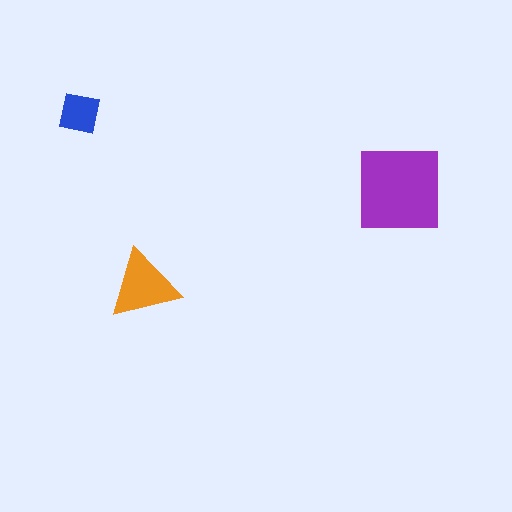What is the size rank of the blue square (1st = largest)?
3rd.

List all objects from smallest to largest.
The blue square, the orange triangle, the purple square.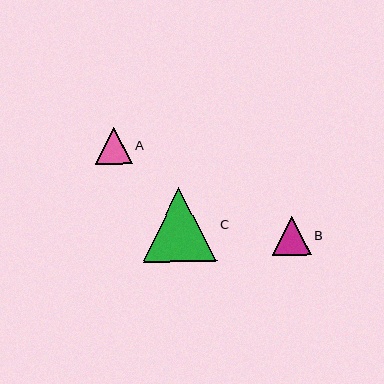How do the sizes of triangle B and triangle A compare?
Triangle B and triangle A are approximately the same size.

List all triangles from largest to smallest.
From largest to smallest: C, B, A.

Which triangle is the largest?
Triangle C is the largest with a size of approximately 75 pixels.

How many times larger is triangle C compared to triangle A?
Triangle C is approximately 2.0 times the size of triangle A.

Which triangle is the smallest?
Triangle A is the smallest with a size of approximately 37 pixels.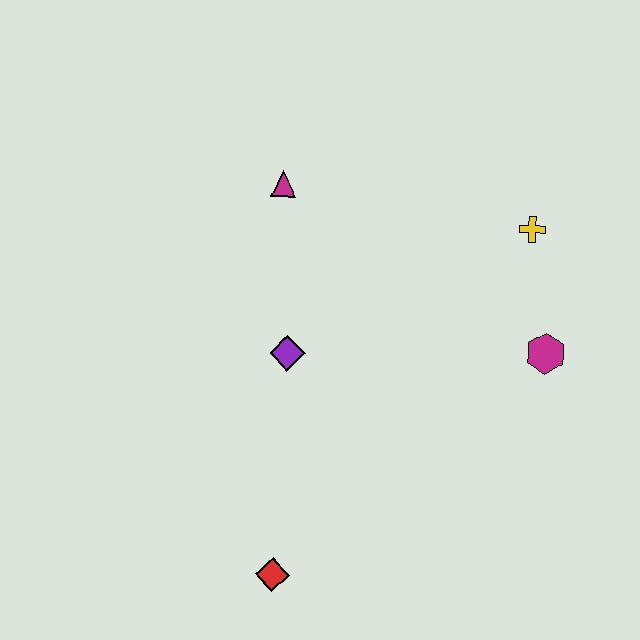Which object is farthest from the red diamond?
The yellow cross is farthest from the red diamond.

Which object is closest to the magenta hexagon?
The yellow cross is closest to the magenta hexagon.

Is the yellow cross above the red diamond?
Yes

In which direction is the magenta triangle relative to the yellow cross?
The magenta triangle is to the left of the yellow cross.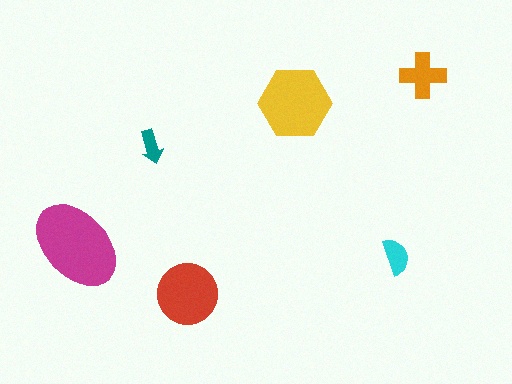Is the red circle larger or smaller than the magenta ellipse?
Smaller.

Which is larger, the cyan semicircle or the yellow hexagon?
The yellow hexagon.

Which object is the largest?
The magenta ellipse.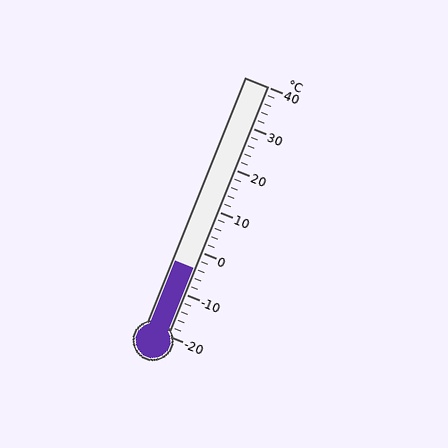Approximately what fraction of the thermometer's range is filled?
The thermometer is filled to approximately 25% of its range.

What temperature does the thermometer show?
The thermometer shows approximately -4°C.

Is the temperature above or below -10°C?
The temperature is above -10°C.